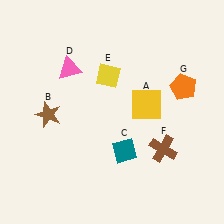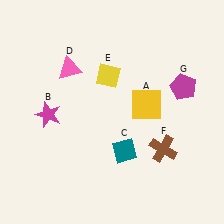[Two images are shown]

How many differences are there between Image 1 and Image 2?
There are 2 differences between the two images.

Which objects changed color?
B changed from brown to magenta. G changed from orange to magenta.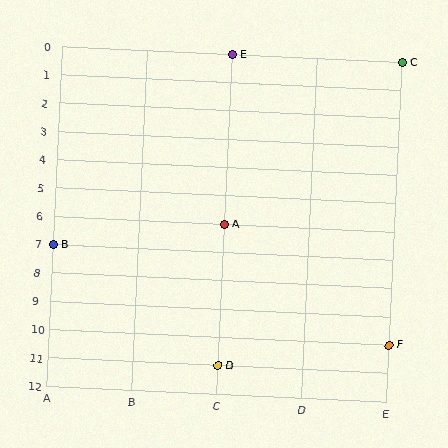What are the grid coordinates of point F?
Point F is at grid coordinates (E, 10).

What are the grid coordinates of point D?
Point D is at grid coordinates (C, 11).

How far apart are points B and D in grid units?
Points B and D are 2 columns and 4 rows apart (about 4.5 grid units diagonally).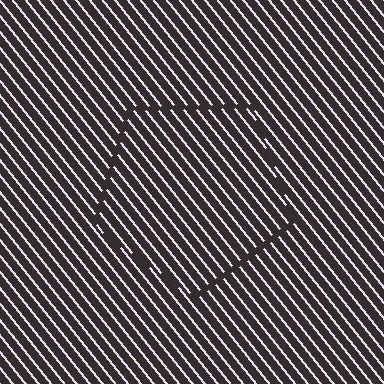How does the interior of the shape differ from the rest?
The interior of the shape contains the same grating, shifted by half a period — the contour is defined by the phase discontinuity where line-ends from the inner and outer gratings abut.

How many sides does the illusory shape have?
5 sides — the line-ends trace a pentagon.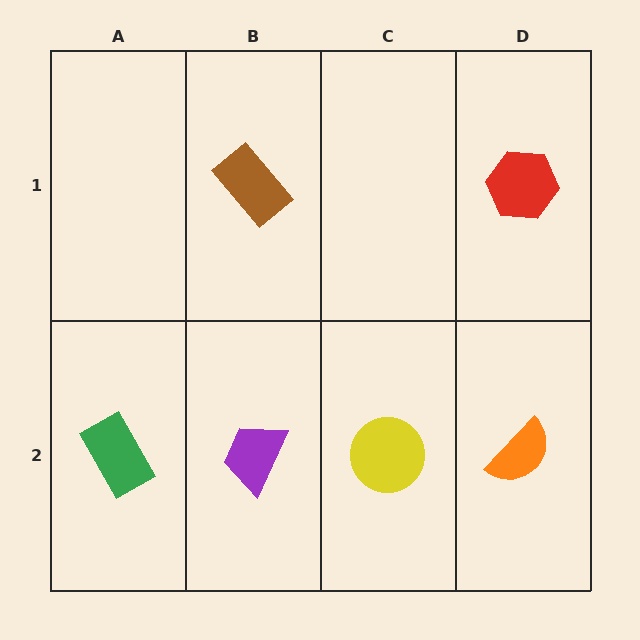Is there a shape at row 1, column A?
No, that cell is empty.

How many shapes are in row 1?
2 shapes.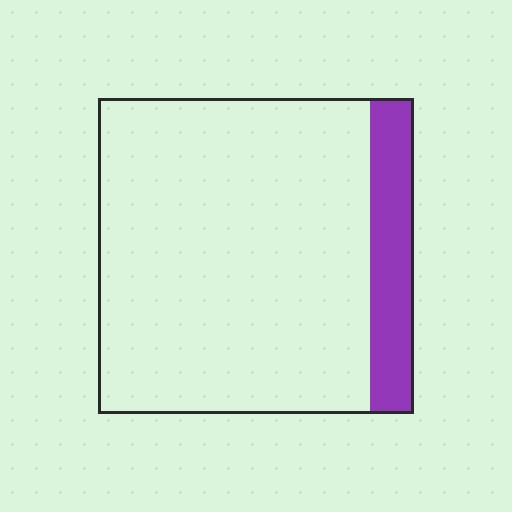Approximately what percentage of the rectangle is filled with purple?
Approximately 15%.